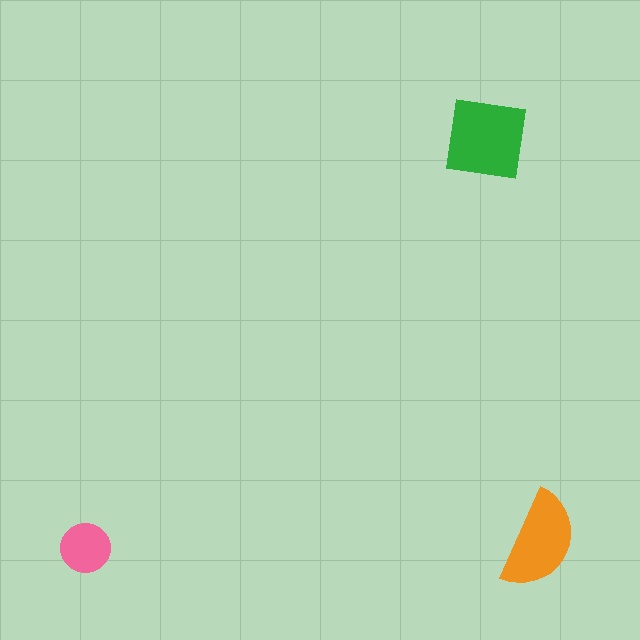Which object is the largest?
The green square.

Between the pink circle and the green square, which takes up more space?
The green square.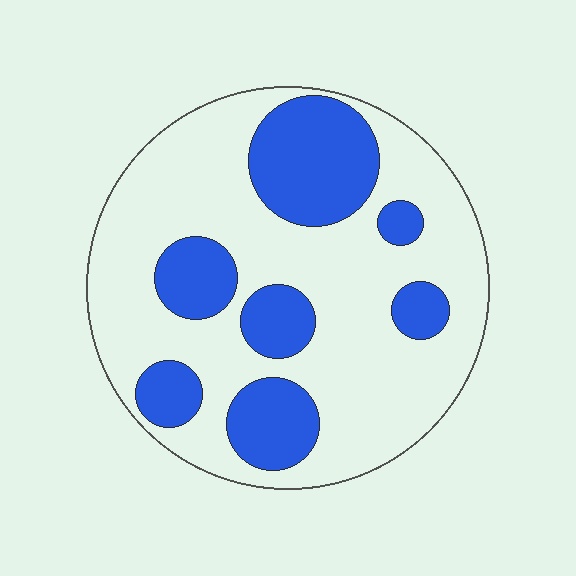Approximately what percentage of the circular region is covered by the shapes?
Approximately 30%.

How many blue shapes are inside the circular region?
7.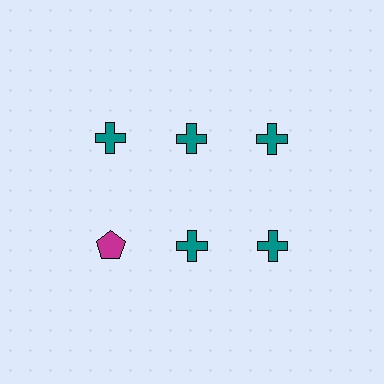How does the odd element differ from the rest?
It differs in both color (magenta instead of teal) and shape (pentagon instead of cross).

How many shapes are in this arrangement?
There are 6 shapes arranged in a grid pattern.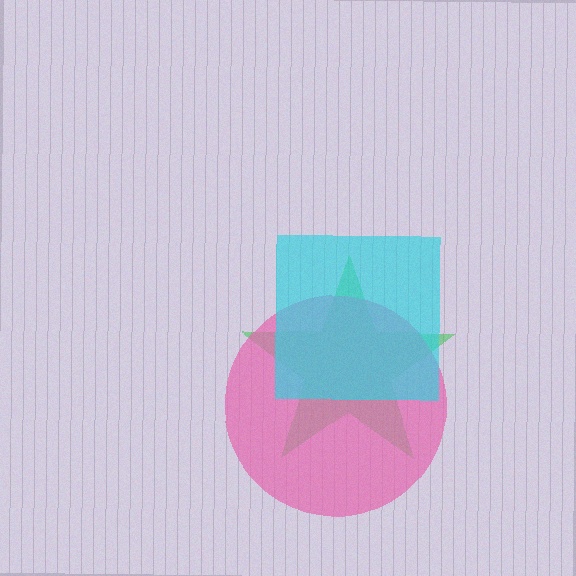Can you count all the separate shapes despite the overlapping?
Yes, there are 3 separate shapes.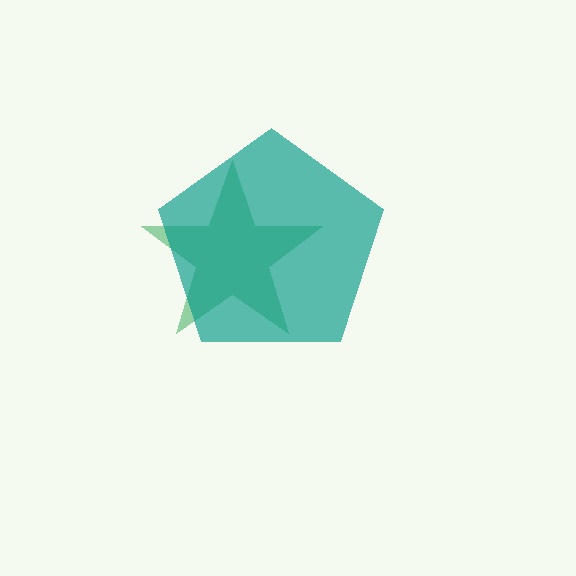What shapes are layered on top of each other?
The layered shapes are: a green star, a teal pentagon.